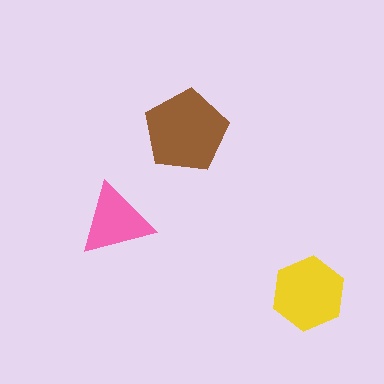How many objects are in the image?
There are 3 objects in the image.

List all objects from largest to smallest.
The brown pentagon, the yellow hexagon, the pink triangle.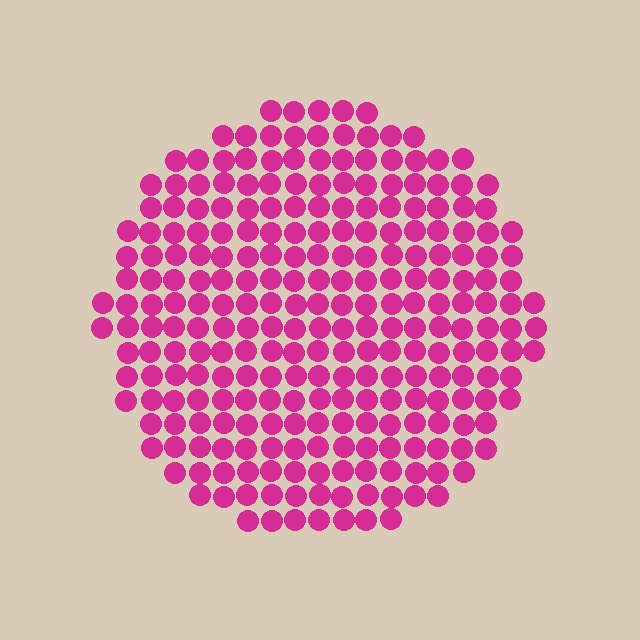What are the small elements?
The small elements are circles.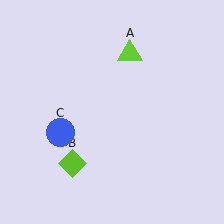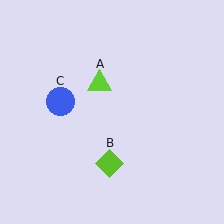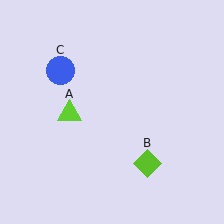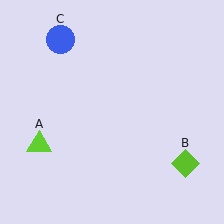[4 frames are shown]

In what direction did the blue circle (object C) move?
The blue circle (object C) moved up.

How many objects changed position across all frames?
3 objects changed position: lime triangle (object A), lime diamond (object B), blue circle (object C).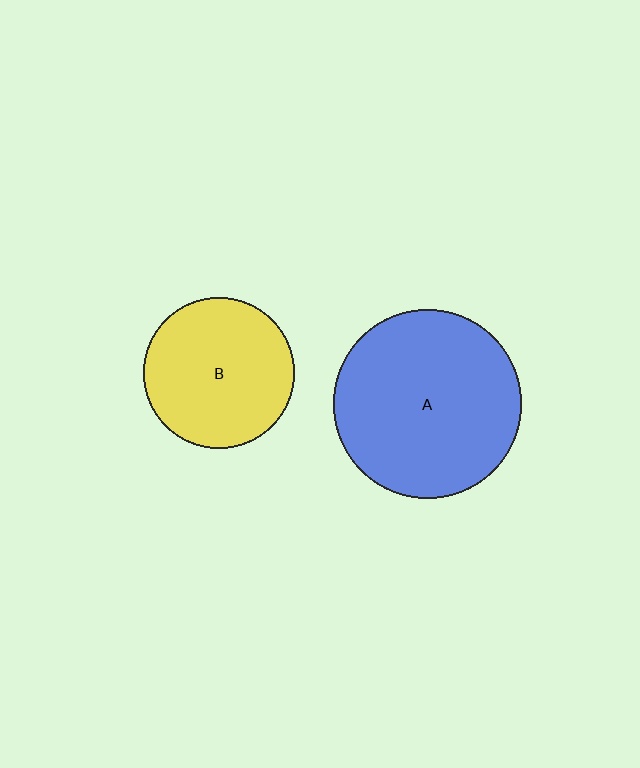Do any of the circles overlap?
No, none of the circles overlap.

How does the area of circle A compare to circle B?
Approximately 1.6 times.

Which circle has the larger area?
Circle A (blue).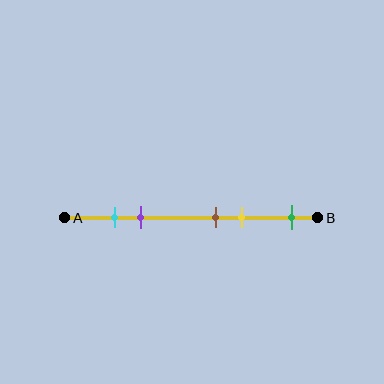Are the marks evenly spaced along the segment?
No, the marks are not evenly spaced.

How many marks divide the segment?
There are 5 marks dividing the segment.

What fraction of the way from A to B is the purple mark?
The purple mark is approximately 30% (0.3) of the way from A to B.